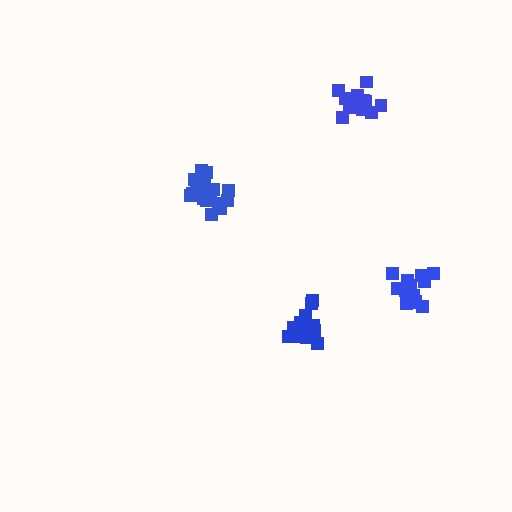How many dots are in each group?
Group 1: 20 dots, Group 2: 15 dots, Group 3: 16 dots, Group 4: 14 dots (65 total).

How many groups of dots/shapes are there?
There are 4 groups.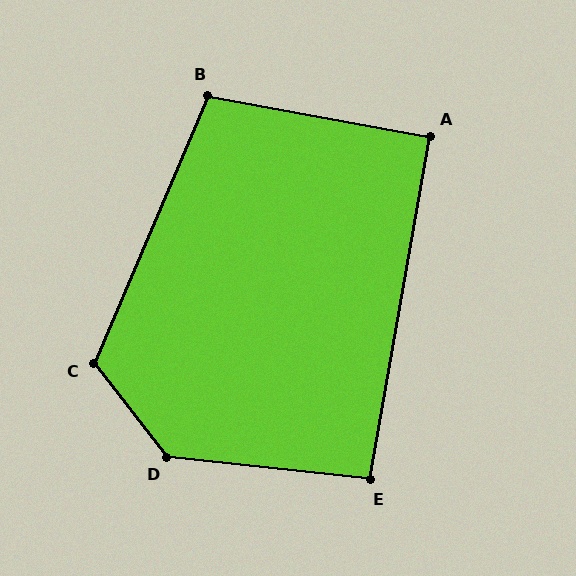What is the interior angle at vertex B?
Approximately 103 degrees (obtuse).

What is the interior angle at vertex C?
Approximately 119 degrees (obtuse).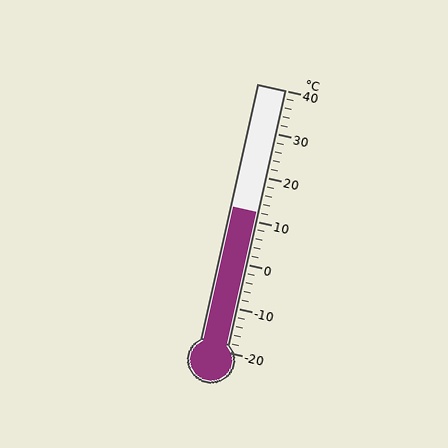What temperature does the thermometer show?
The thermometer shows approximately 12°C.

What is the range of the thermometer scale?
The thermometer scale ranges from -20°C to 40°C.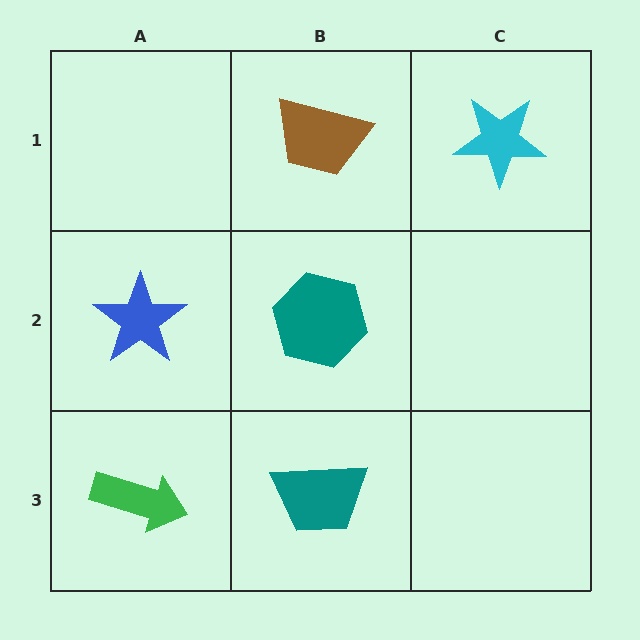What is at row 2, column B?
A teal hexagon.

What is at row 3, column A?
A green arrow.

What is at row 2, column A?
A blue star.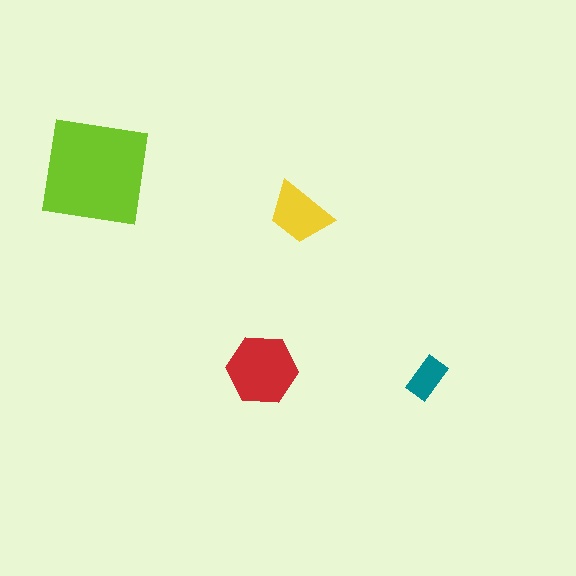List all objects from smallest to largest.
The teal rectangle, the yellow trapezoid, the red hexagon, the lime square.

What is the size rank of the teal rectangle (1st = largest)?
4th.